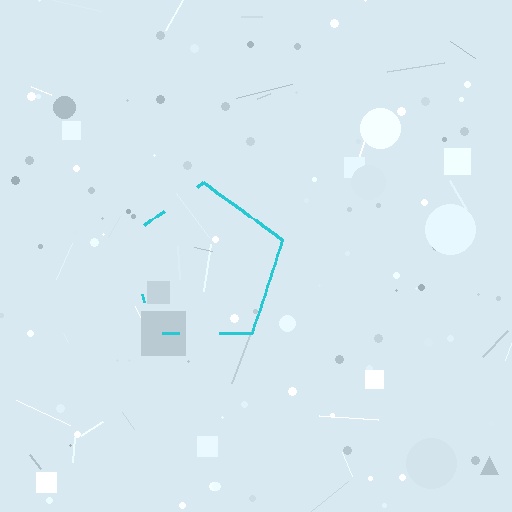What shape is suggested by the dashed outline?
The dashed outline suggests a pentagon.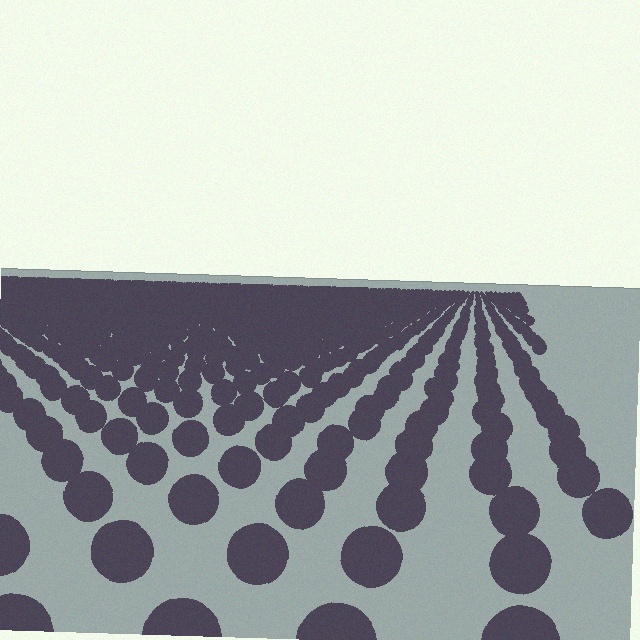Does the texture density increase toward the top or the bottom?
Density increases toward the top.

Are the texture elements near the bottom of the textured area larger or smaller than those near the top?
Larger. Near the bottom, elements are closer to the viewer and appear at a bigger on-screen size.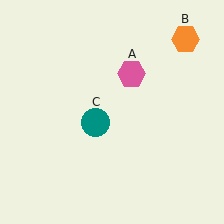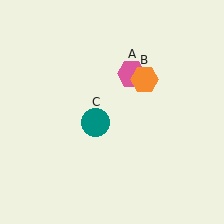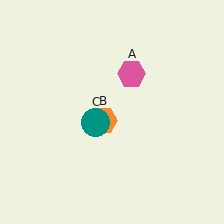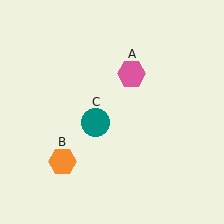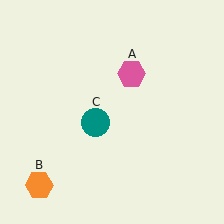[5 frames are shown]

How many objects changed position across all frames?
1 object changed position: orange hexagon (object B).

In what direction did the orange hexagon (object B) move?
The orange hexagon (object B) moved down and to the left.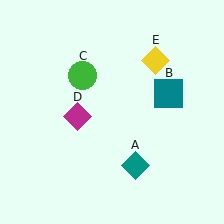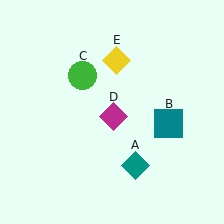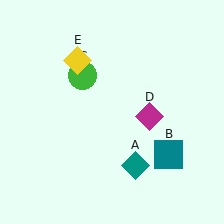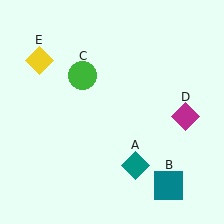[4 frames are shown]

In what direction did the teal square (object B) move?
The teal square (object B) moved down.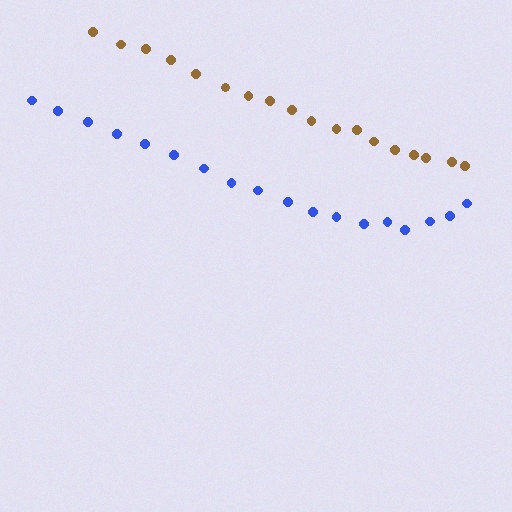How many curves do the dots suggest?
There are 2 distinct paths.